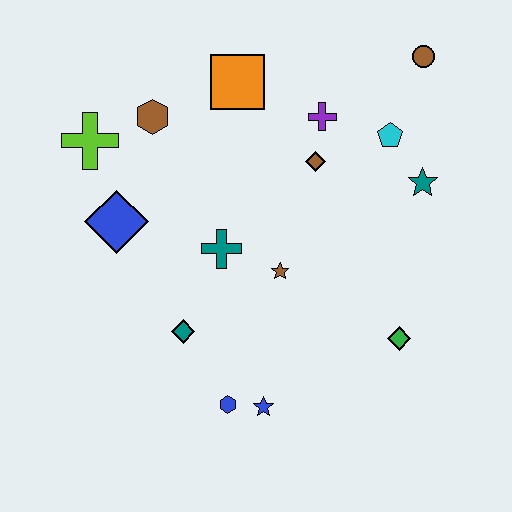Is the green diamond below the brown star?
Yes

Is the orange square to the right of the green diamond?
No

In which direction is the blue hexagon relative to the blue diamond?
The blue hexagon is below the blue diamond.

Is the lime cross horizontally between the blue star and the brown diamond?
No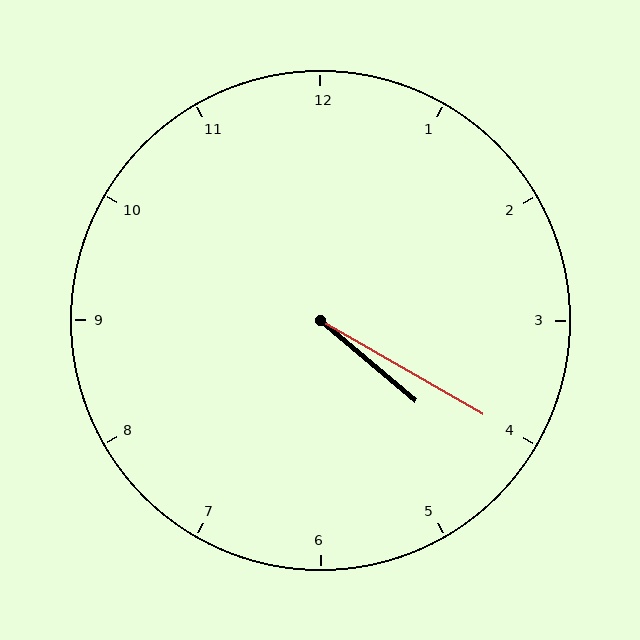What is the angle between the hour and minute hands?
Approximately 10 degrees.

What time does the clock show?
4:20.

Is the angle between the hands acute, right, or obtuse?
It is acute.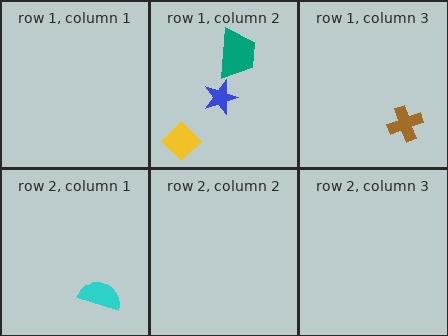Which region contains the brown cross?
The row 1, column 3 region.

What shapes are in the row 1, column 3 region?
The brown cross.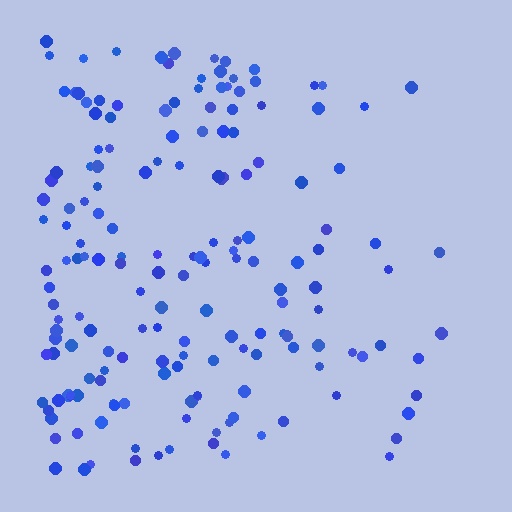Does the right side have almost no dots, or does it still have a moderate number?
Still a moderate number, just noticeably fewer than the left.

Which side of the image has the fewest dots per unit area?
The right.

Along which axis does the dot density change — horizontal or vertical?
Horizontal.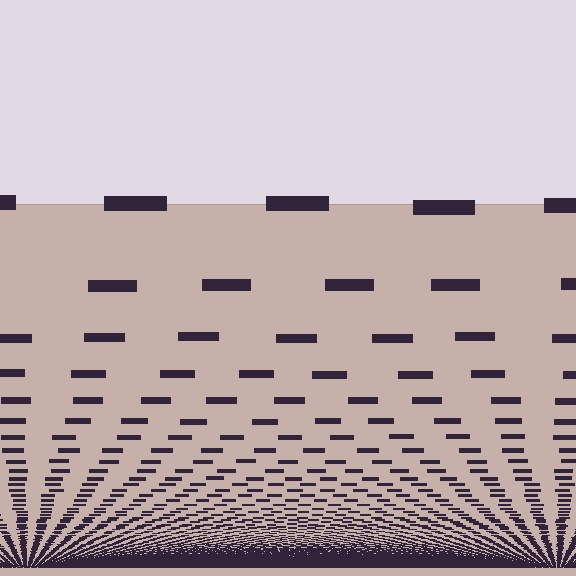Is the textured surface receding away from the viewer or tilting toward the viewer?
The surface appears to tilt toward the viewer. Texture elements get larger and sparser toward the top.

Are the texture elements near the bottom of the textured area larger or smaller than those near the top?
Smaller. The gradient is inverted — elements near the bottom are smaller and denser.